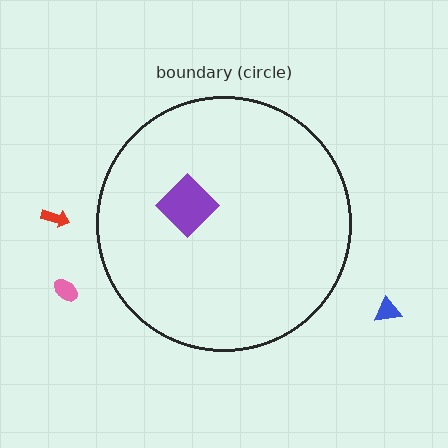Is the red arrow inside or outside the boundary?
Outside.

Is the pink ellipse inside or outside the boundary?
Outside.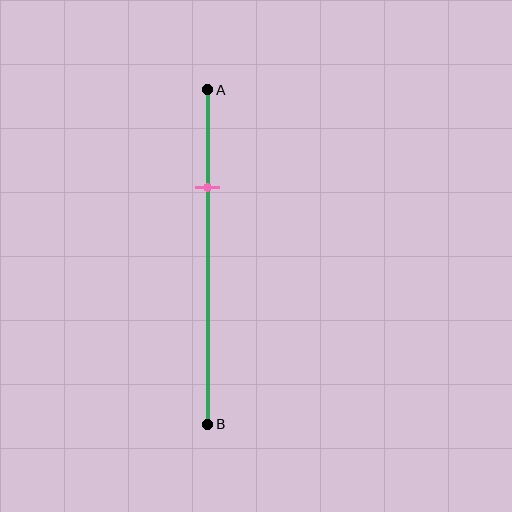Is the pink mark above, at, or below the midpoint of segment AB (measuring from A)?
The pink mark is above the midpoint of segment AB.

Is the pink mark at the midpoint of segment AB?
No, the mark is at about 30% from A, not at the 50% midpoint.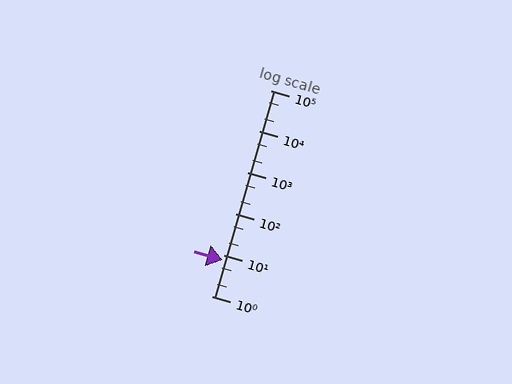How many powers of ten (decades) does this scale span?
The scale spans 5 decades, from 1 to 100000.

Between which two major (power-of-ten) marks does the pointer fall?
The pointer is between 1 and 10.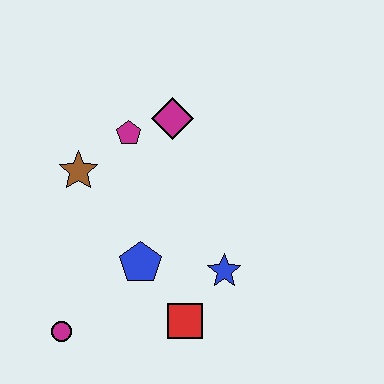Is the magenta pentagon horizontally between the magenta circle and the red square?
Yes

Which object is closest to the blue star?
The red square is closest to the blue star.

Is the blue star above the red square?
Yes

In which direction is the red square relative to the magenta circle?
The red square is to the right of the magenta circle.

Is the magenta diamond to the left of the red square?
Yes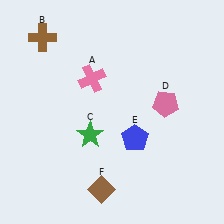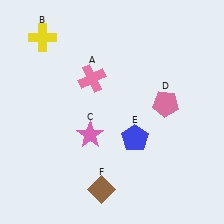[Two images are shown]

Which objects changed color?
B changed from brown to yellow. C changed from green to pink.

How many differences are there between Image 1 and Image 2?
There are 2 differences between the two images.